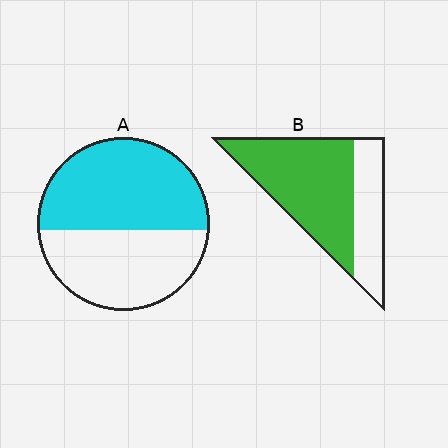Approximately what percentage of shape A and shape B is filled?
A is approximately 55% and B is approximately 70%.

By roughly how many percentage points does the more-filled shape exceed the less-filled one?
By roughly 15 percentage points (B over A).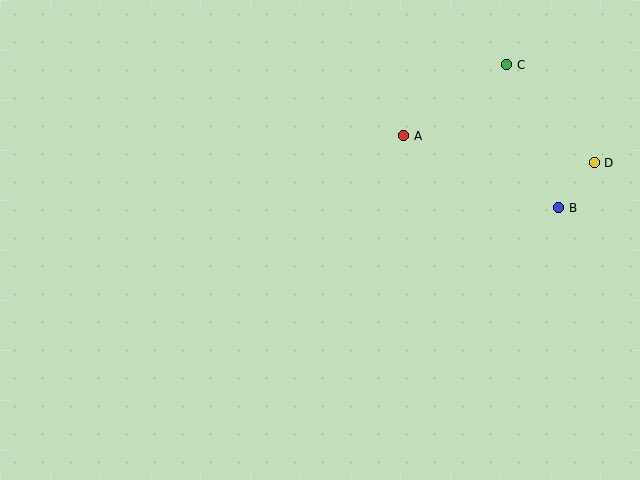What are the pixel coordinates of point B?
Point B is at (559, 208).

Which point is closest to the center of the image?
Point A at (404, 136) is closest to the center.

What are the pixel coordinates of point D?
Point D is at (594, 163).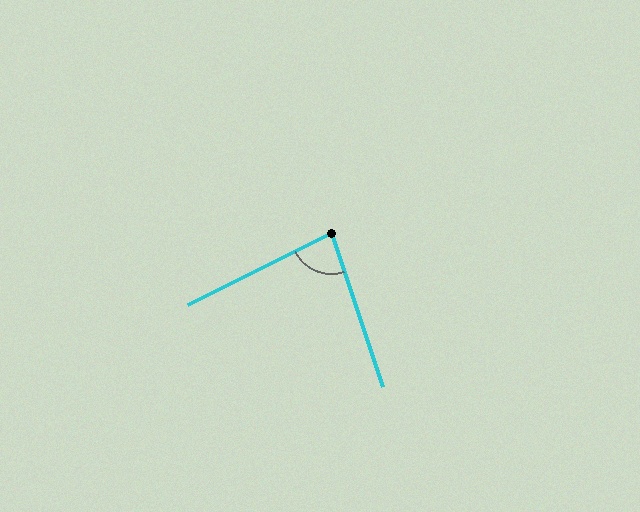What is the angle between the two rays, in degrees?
Approximately 82 degrees.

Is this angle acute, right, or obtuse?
It is acute.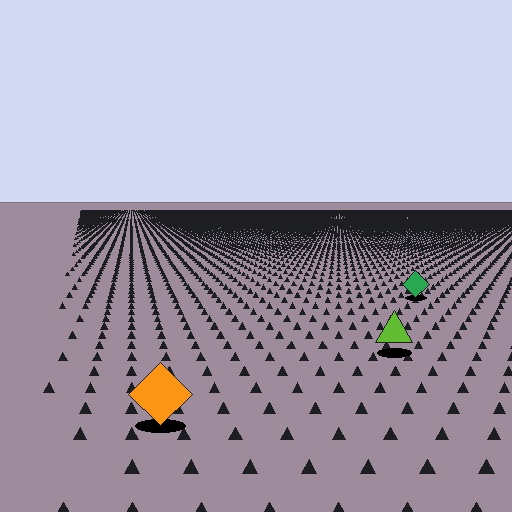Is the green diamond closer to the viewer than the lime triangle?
No. The lime triangle is closer — you can tell from the texture gradient: the ground texture is coarser near it.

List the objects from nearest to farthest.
From nearest to farthest: the orange diamond, the lime triangle, the green diamond.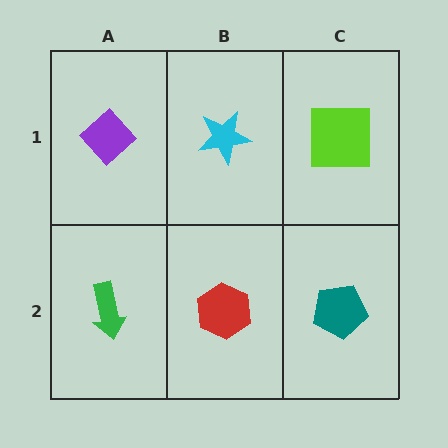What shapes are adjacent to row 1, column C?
A teal pentagon (row 2, column C), a cyan star (row 1, column B).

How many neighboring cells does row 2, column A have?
2.